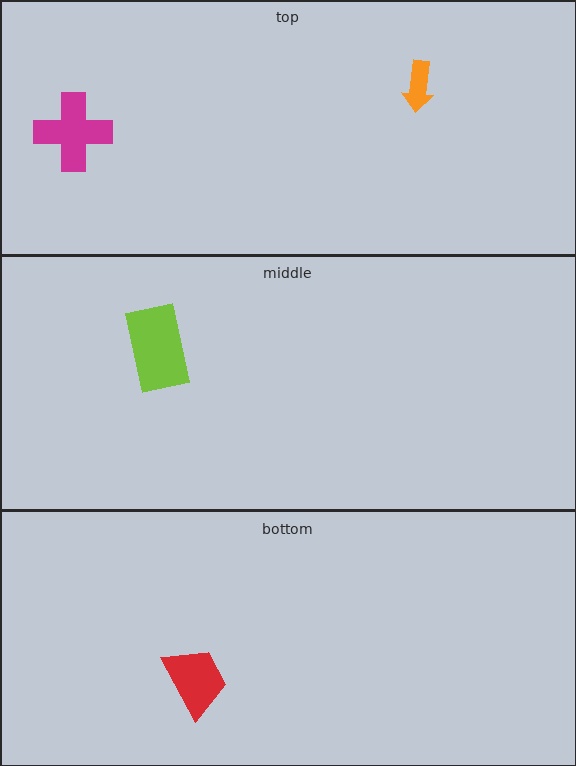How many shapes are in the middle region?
1.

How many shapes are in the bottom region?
1.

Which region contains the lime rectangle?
The middle region.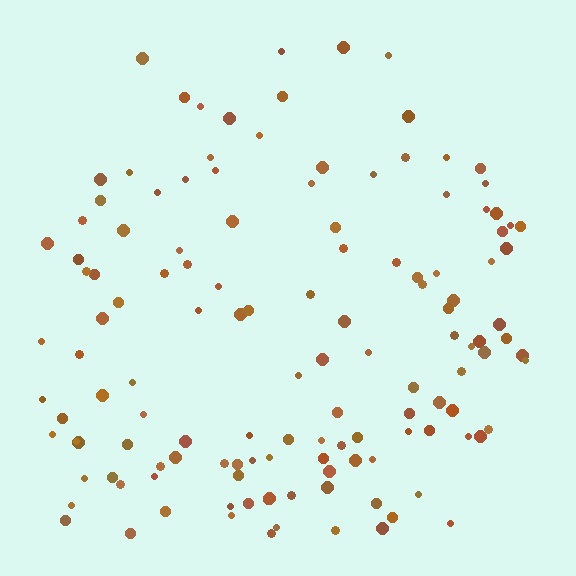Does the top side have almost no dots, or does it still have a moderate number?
Still a moderate number, just noticeably fewer than the bottom.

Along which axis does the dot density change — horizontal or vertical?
Vertical.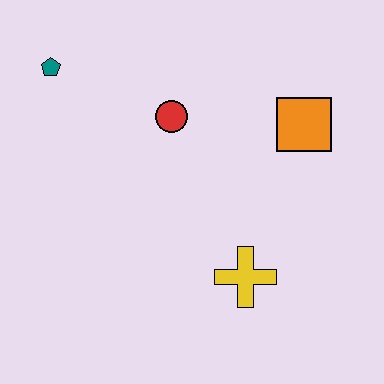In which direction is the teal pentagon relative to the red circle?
The teal pentagon is to the left of the red circle.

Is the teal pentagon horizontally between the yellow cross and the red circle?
No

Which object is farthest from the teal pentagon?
The yellow cross is farthest from the teal pentagon.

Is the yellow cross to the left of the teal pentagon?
No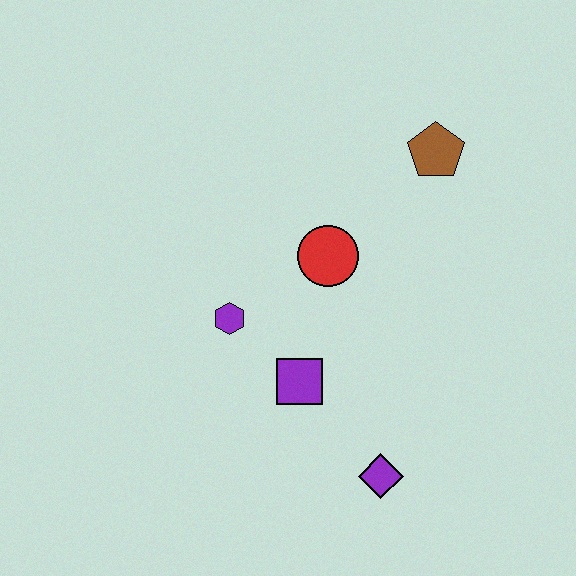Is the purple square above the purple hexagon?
No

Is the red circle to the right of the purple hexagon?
Yes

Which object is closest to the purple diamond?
The purple square is closest to the purple diamond.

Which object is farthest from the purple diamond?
The brown pentagon is farthest from the purple diamond.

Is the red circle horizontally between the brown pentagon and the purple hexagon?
Yes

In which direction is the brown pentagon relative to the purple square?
The brown pentagon is above the purple square.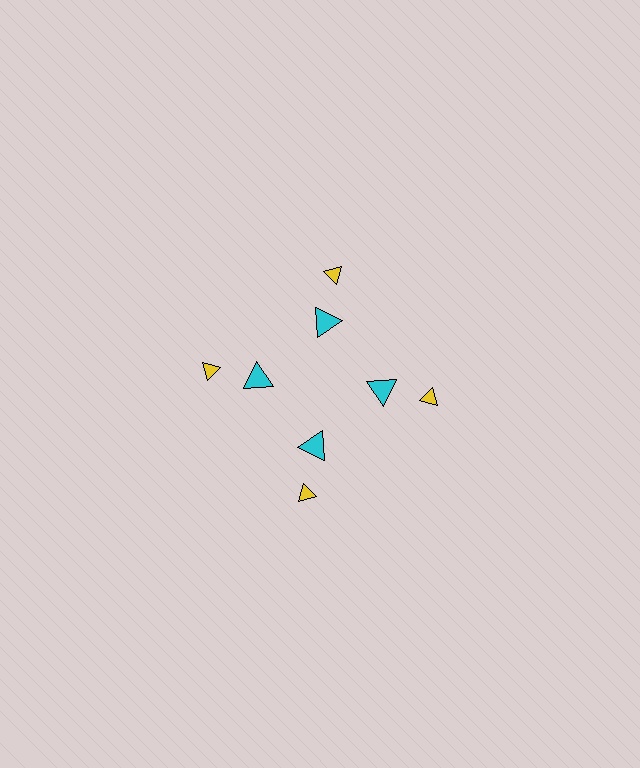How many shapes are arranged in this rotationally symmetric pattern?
There are 8 shapes, arranged in 4 groups of 2.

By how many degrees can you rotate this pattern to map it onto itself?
The pattern maps onto itself every 90 degrees of rotation.